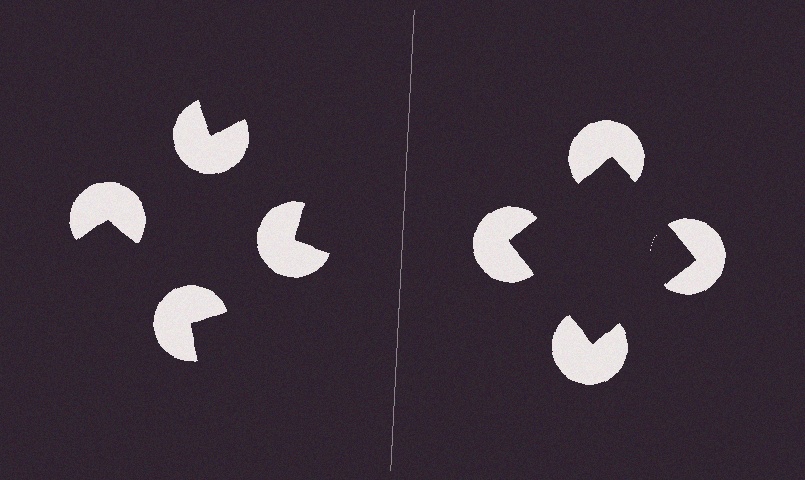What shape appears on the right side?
An illusory square.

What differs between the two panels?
The pac-man discs are positioned identically on both sides; only the wedge orientations differ. On the right they align to a square; on the left they are misaligned.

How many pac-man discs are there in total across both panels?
8 — 4 on each side.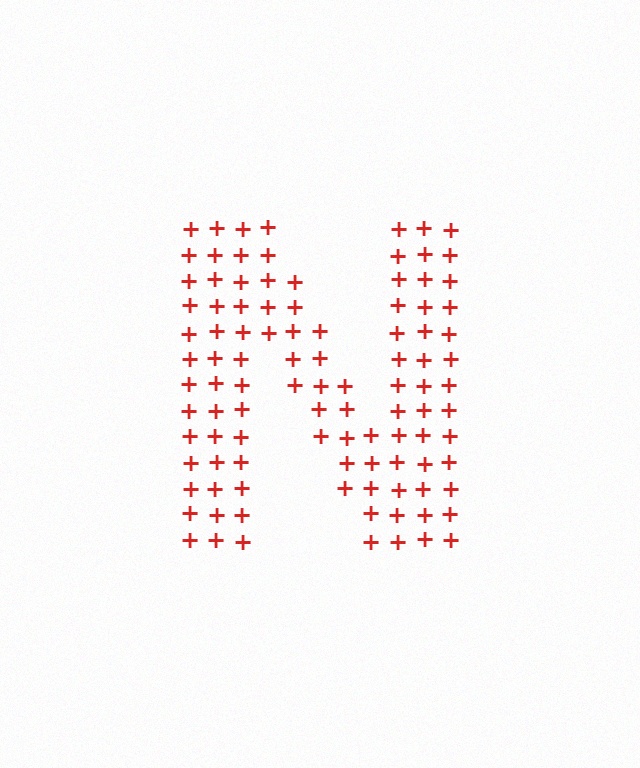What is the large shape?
The large shape is the letter N.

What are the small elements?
The small elements are plus signs.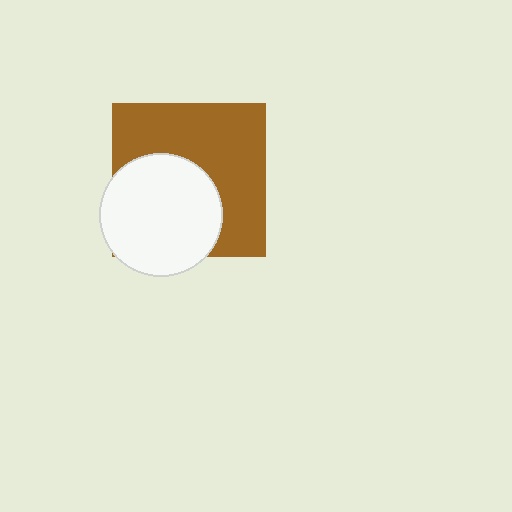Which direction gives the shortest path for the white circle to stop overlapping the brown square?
Moving toward the lower-left gives the shortest separation.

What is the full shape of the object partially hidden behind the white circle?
The partially hidden object is a brown square.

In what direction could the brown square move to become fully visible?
The brown square could move toward the upper-right. That would shift it out from behind the white circle entirely.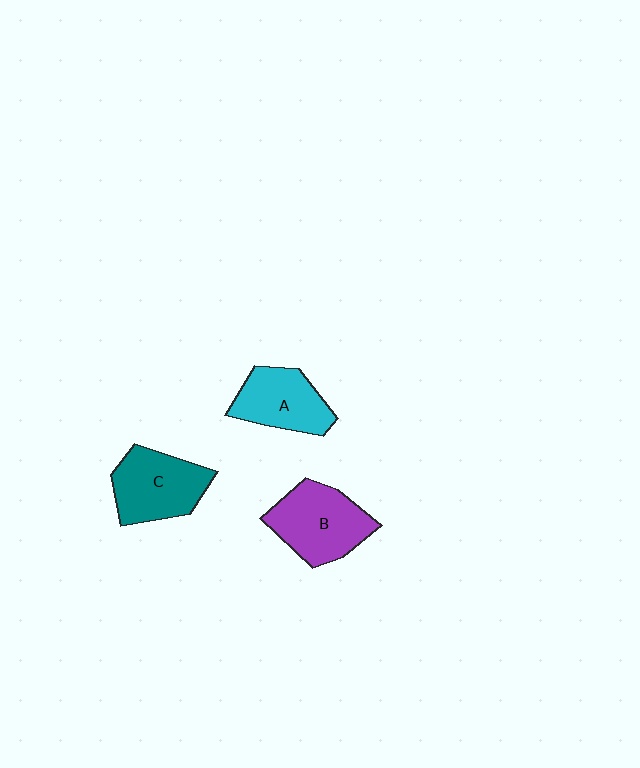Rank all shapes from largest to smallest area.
From largest to smallest: B (purple), C (teal), A (cyan).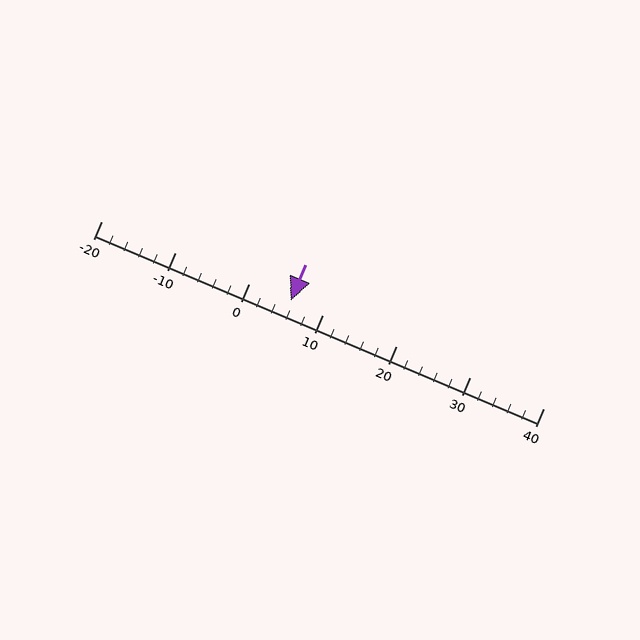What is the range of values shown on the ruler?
The ruler shows values from -20 to 40.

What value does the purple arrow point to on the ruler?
The purple arrow points to approximately 6.